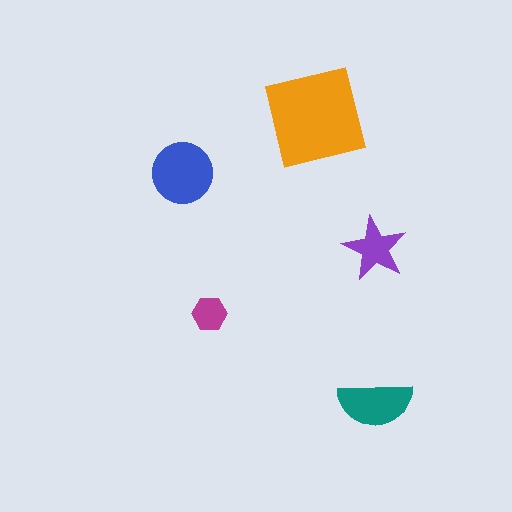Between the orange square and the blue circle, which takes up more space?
The orange square.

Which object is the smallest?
The magenta hexagon.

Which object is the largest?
The orange square.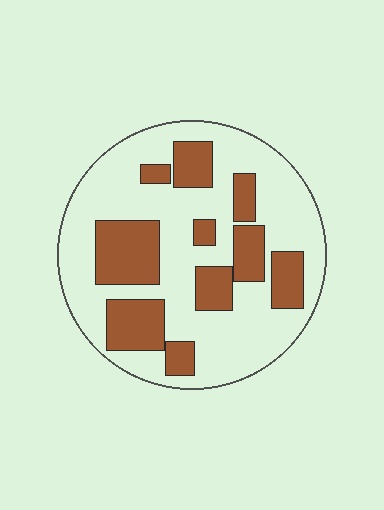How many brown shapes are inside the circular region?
10.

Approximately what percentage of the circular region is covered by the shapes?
Approximately 30%.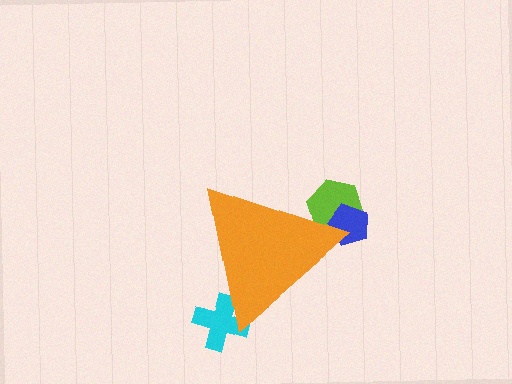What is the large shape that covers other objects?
An orange triangle.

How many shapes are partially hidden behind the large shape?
4 shapes are partially hidden.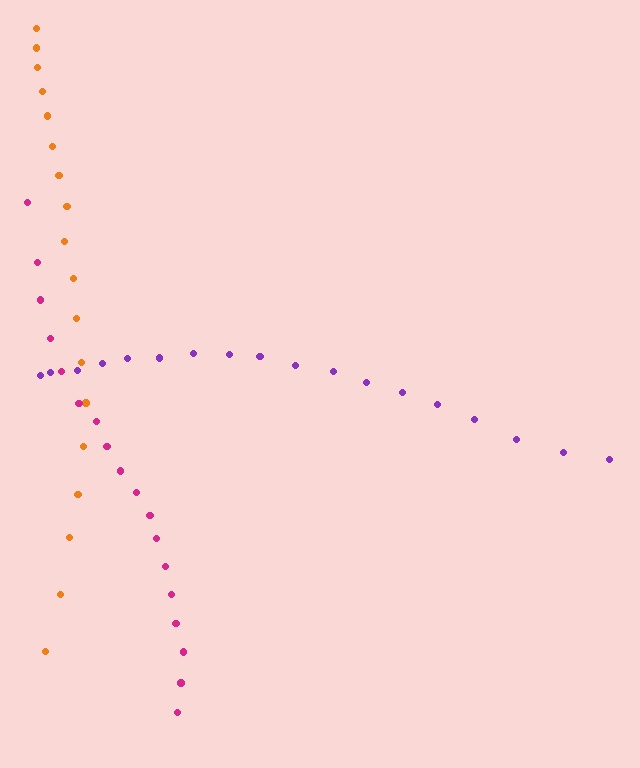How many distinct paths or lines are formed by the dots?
There are 3 distinct paths.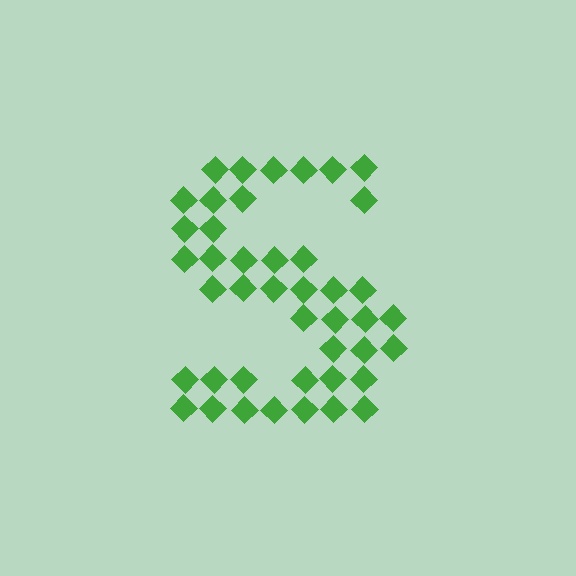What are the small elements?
The small elements are diamonds.